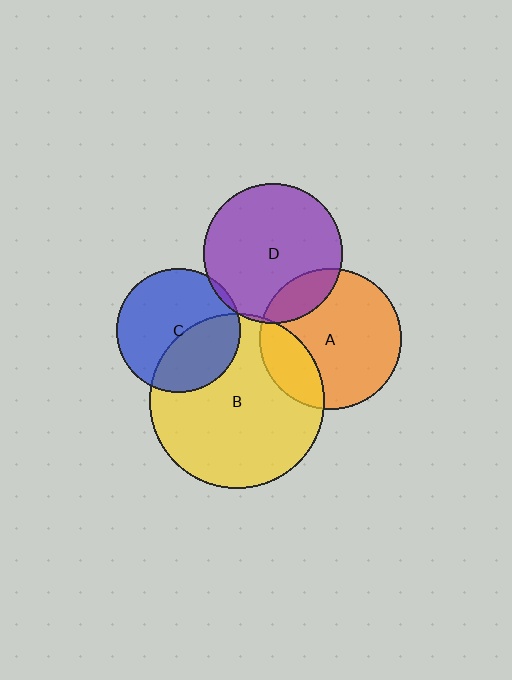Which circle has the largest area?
Circle B (yellow).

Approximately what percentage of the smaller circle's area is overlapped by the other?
Approximately 15%.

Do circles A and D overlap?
Yes.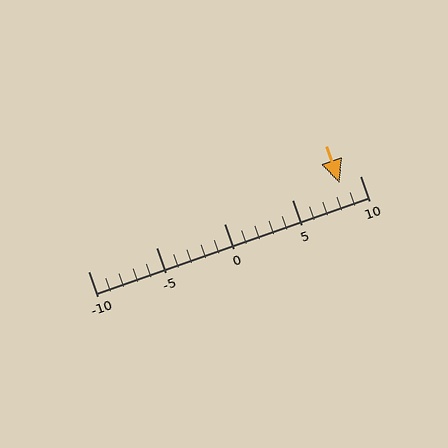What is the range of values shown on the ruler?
The ruler shows values from -10 to 10.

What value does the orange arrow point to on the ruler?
The orange arrow points to approximately 8.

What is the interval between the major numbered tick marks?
The major tick marks are spaced 5 units apart.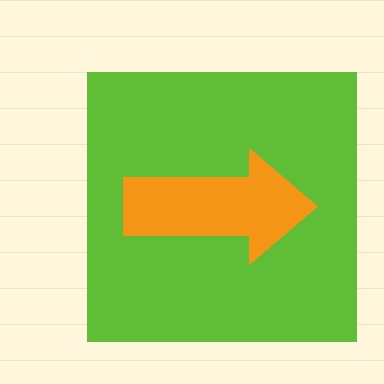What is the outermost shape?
The lime square.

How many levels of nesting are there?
2.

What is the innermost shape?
The orange arrow.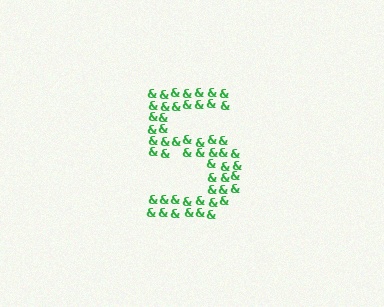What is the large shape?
The large shape is the digit 5.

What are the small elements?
The small elements are ampersands.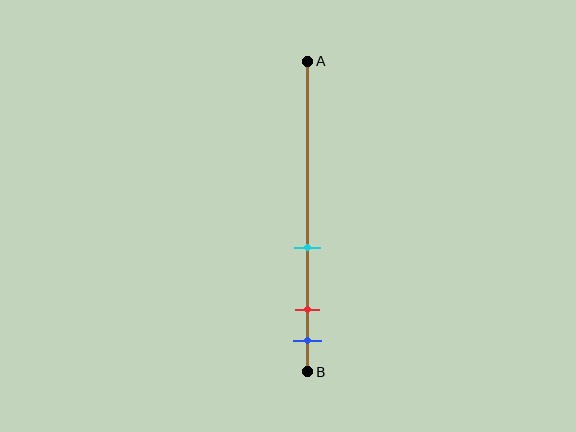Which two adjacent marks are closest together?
The red and blue marks are the closest adjacent pair.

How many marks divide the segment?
There are 3 marks dividing the segment.